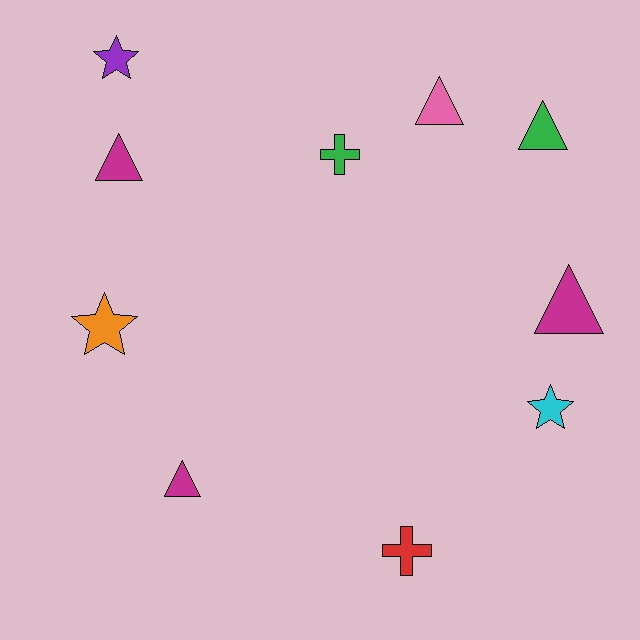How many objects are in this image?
There are 10 objects.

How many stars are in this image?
There are 3 stars.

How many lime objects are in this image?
There are no lime objects.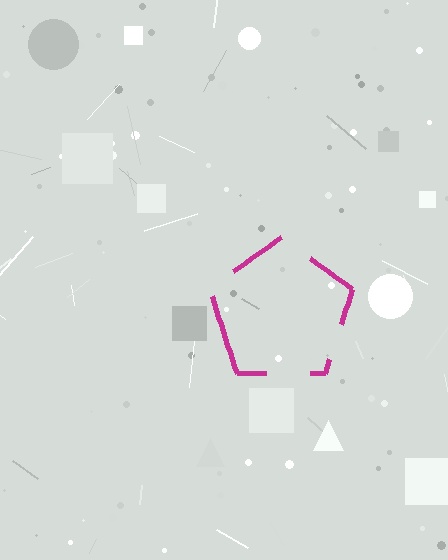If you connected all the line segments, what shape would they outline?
They would outline a pentagon.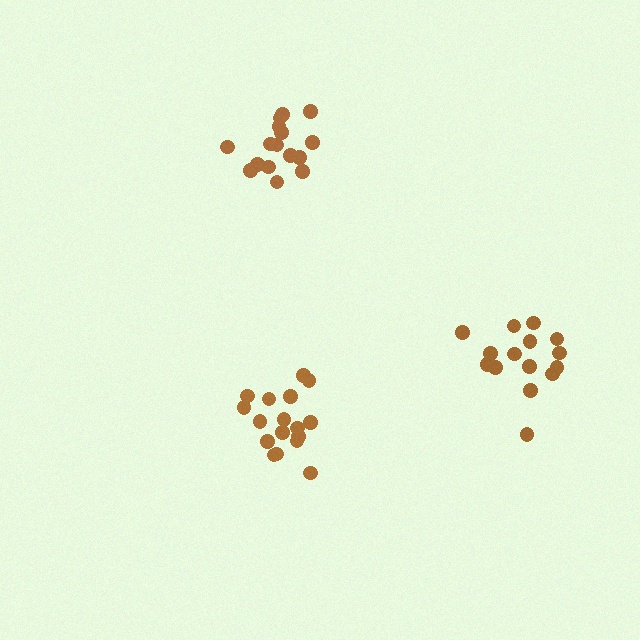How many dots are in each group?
Group 1: 17 dots, Group 2: 16 dots, Group 3: 16 dots (49 total).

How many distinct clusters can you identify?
There are 3 distinct clusters.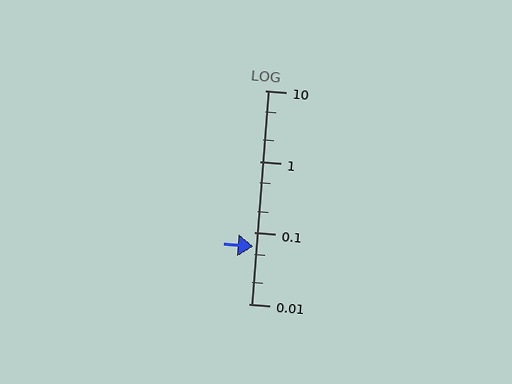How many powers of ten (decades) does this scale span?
The scale spans 3 decades, from 0.01 to 10.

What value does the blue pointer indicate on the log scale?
The pointer indicates approximately 0.063.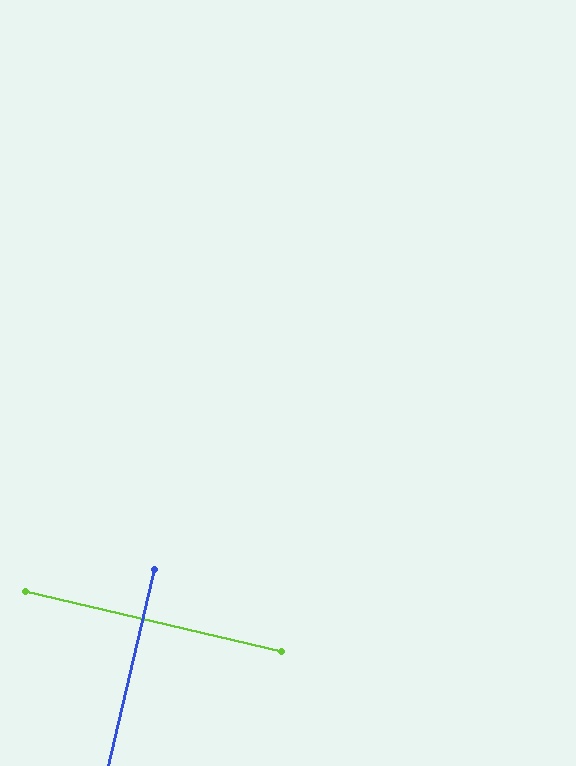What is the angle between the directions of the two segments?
Approximately 90 degrees.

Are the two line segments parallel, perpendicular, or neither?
Perpendicular — they meet at approximately 90°.